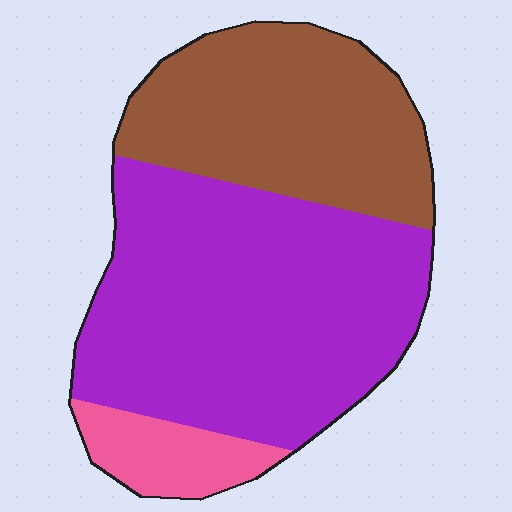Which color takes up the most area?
Purple, at roughly 55%.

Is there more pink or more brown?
Brown.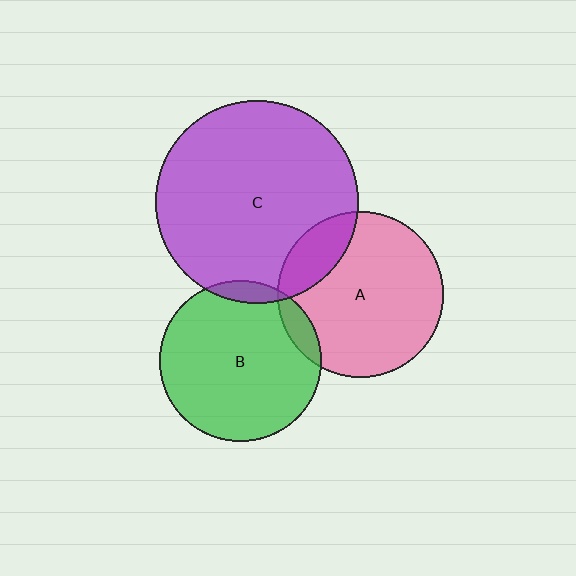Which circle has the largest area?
Circle C (purple).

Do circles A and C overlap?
Yes.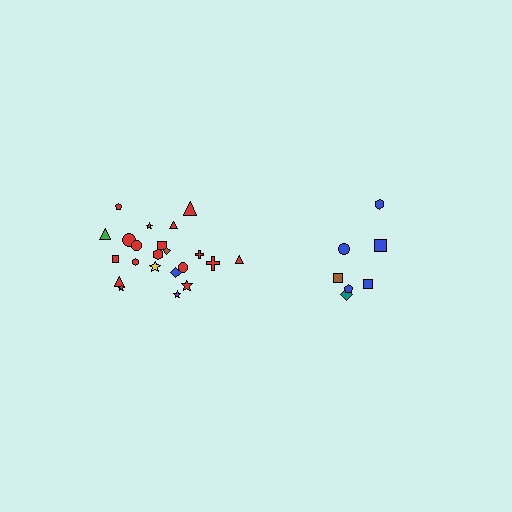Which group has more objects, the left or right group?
The left group.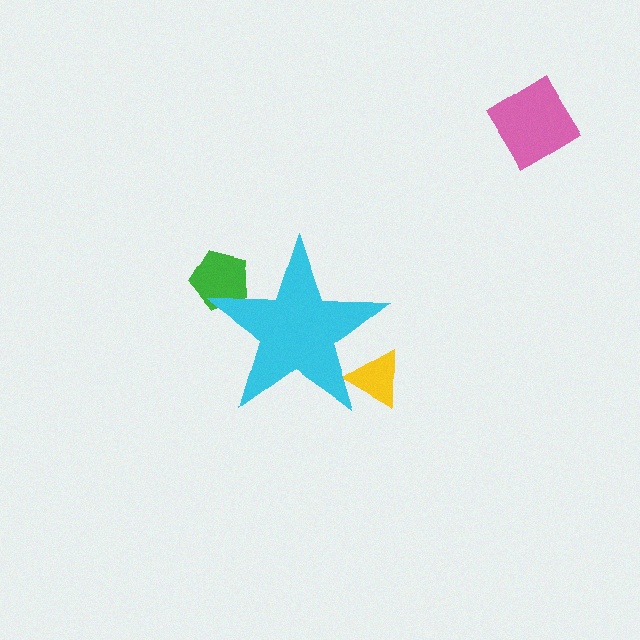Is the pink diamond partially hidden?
No, the pink diamond is fully visible.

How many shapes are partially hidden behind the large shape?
2 shapes are partially hidden.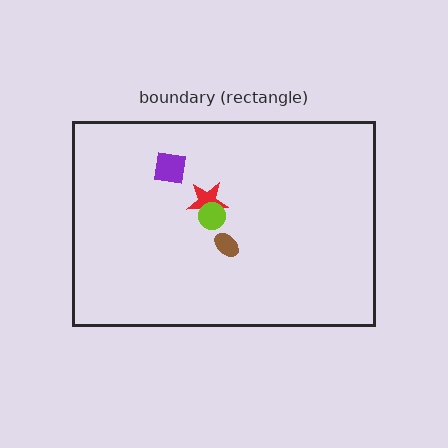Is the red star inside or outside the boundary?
Inside.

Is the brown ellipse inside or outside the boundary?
Inside.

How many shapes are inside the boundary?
4 inside, 0 outside.